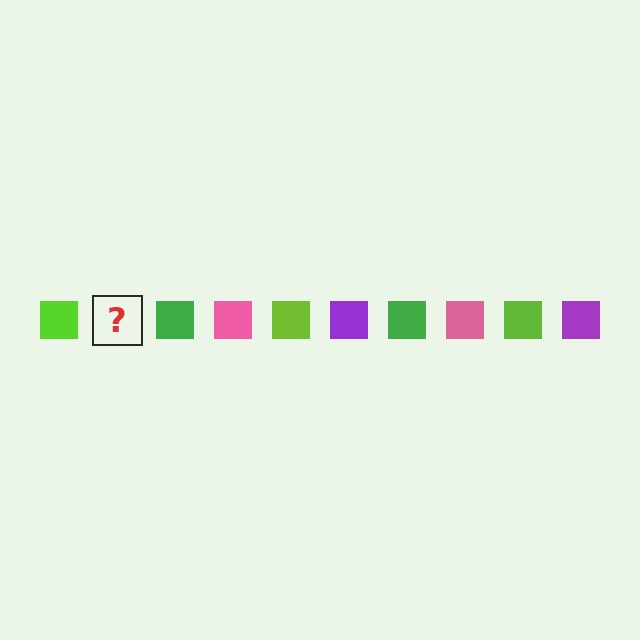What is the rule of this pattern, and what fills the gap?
The rule is that the pattern cycles through lime, purple, green, pink squares. The gap should be filled with a purple square.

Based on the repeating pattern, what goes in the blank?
The blank should be a purple square.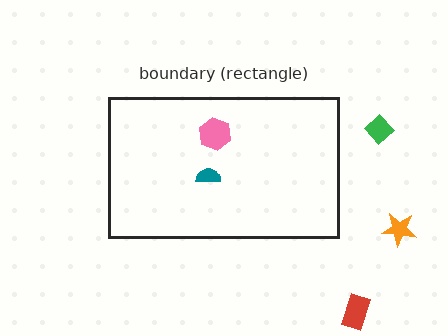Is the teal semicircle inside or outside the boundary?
Inside.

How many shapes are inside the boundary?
2 inside, 3 outside.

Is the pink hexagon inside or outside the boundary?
Inside.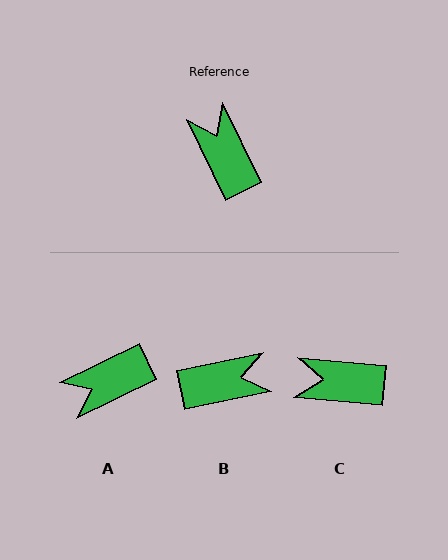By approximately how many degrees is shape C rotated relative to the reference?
Approximately 59 degrees counter-clockwise.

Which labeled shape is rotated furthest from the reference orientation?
B, about 104 degrees away.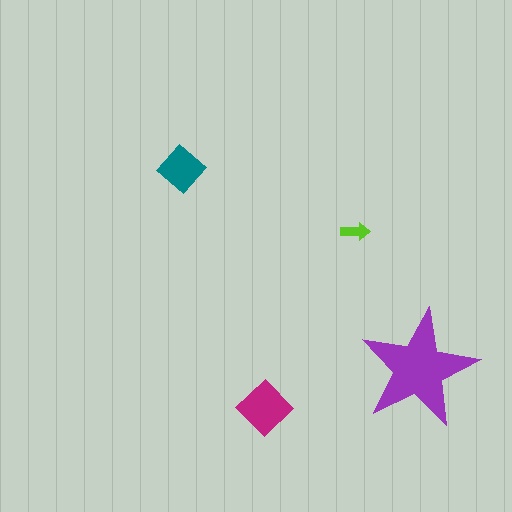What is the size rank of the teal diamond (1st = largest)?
3rd.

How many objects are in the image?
There are 4 objects in the image.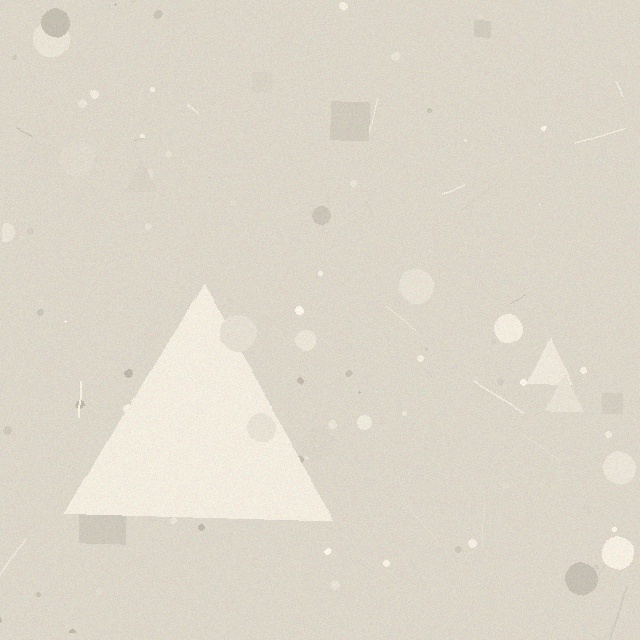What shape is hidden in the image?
A triangle is hidden in the image.